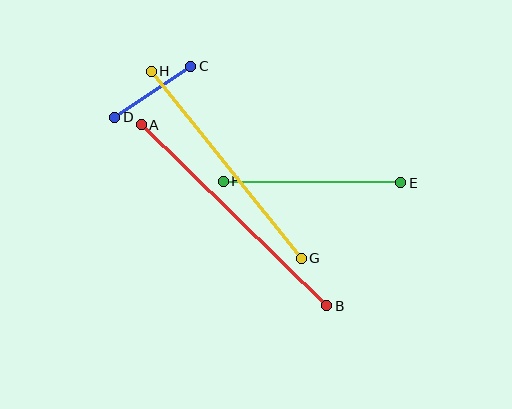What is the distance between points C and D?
The distance is approximately 92 pixels.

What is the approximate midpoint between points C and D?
The midpoint is at approximately (153, 92) pixels.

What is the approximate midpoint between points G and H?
The midpoint is at approximately (226, 165) pixels.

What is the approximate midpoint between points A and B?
The midpoint is at approximately (234, 215) pixels.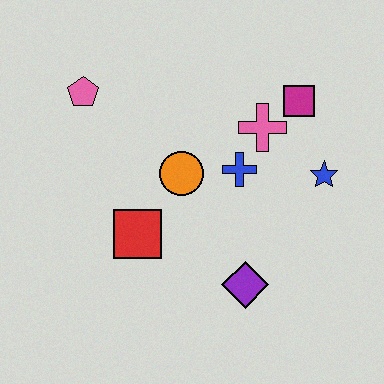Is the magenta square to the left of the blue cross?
No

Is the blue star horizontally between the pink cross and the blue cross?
No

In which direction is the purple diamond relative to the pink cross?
The purple diamond is below the pink cross.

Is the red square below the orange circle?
Yes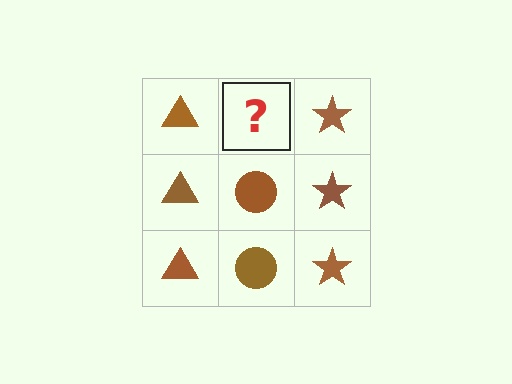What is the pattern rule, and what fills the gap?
The rule is that each column has a consistent shape. The gap should be filled with a brown circle.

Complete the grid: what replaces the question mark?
The question mark should be replaced with a brown circle.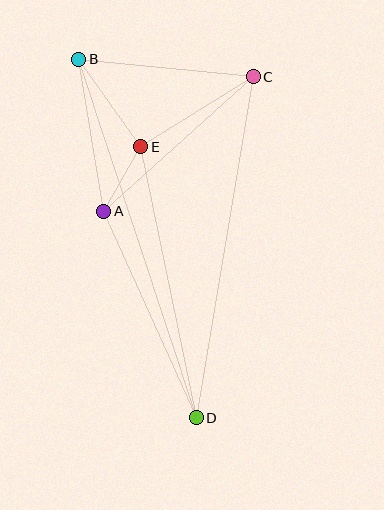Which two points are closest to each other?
Points A and E are closest to each other.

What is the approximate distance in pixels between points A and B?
The distance between A and B is approximately 154 pixels.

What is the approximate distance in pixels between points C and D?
The distance between C and D is approximately 346 pixels.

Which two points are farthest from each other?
Points B and D are farthest from each other.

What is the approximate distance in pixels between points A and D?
The distance between A and D is approximately 226 pixels.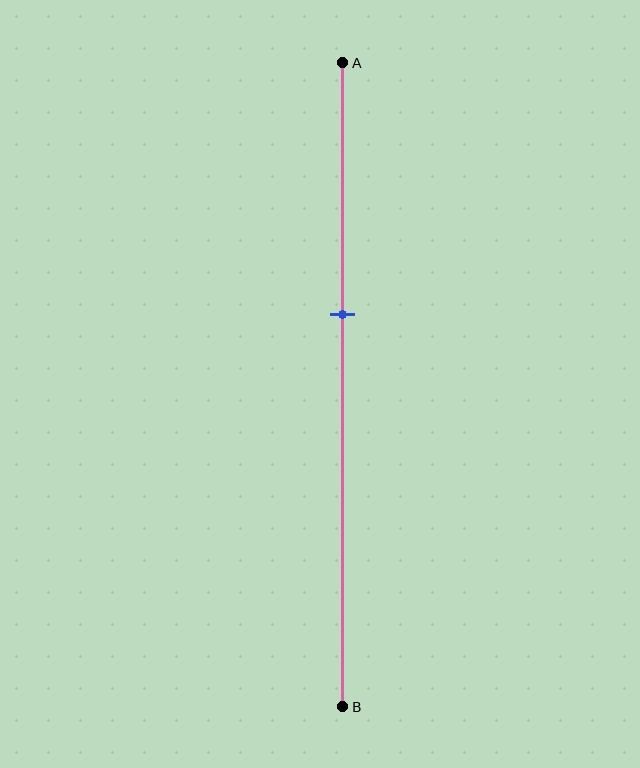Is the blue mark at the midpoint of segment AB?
No, the mark is at about 40% from A, not at the 50% midpoint.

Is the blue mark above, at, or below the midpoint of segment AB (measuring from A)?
The blue mark is above the midpoint of segment AB.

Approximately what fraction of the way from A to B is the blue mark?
The blue mark is approximately 40% of the way from A to B.